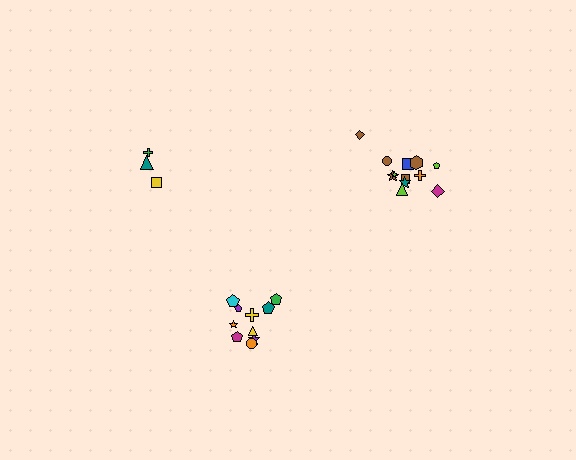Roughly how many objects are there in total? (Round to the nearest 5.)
Roughly 25 objects in total.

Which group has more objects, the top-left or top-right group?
The top-right group.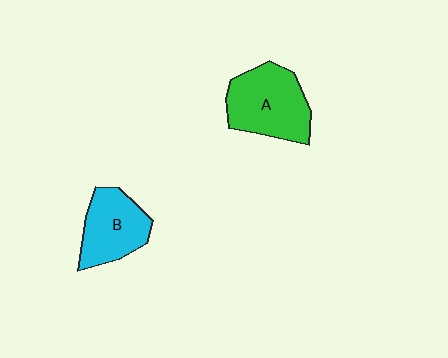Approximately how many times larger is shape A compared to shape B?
Approximately 1.3 times.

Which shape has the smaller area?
Shape B (cyan).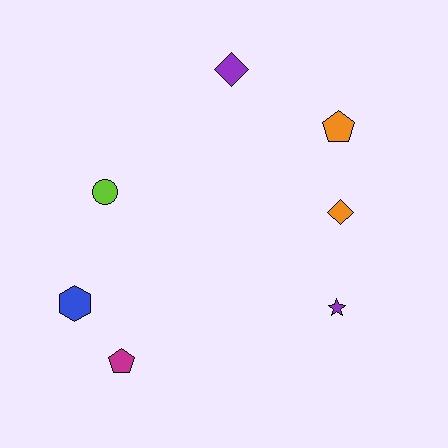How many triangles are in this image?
There are no triangles.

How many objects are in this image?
There are 7 objects.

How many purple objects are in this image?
There are 2 purple objects.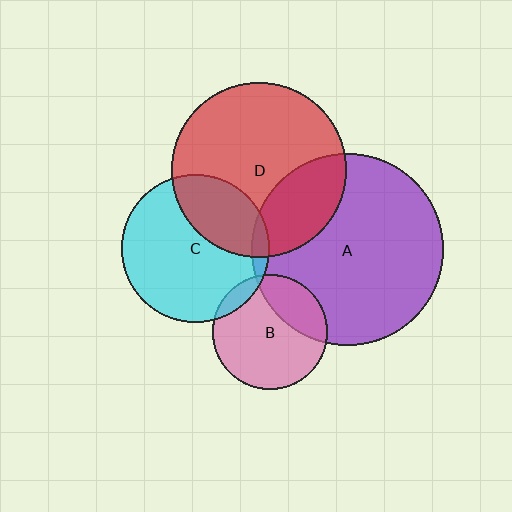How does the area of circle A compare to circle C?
Approximately 1.7 times.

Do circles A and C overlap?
Yes.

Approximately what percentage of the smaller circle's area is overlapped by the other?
Approximately 5%.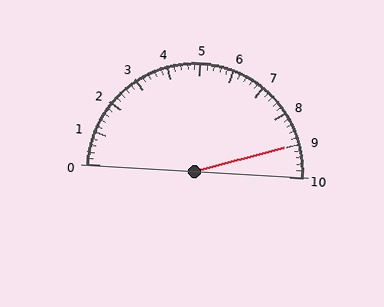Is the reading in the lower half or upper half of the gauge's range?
The reading is in the upper half of the range (0 to 10).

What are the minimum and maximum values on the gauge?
The gauge ranges from 0 to 10.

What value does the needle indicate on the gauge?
The needle indicates approximately 9.0.